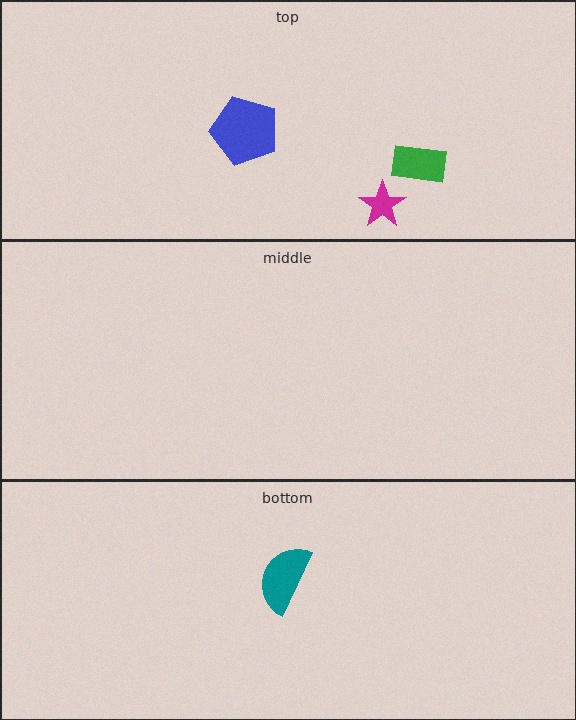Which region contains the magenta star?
The top region.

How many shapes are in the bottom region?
1.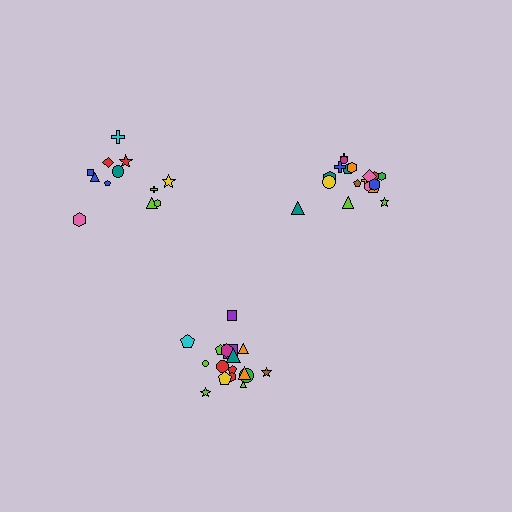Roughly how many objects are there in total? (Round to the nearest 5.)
Roughly 50 objects in total.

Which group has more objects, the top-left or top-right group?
The top-right group.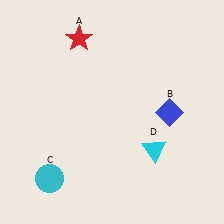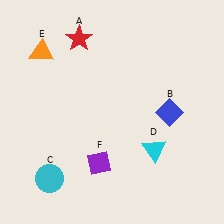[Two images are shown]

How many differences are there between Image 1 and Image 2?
There are 2 differences between the two images.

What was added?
An orange triangle (E), a purple diamond (F) were added in Image 2.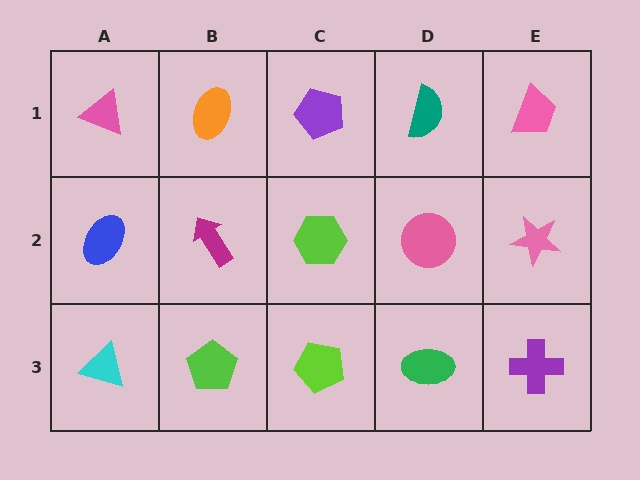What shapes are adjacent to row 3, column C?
A lime hexagon (row 2, column C), a lime pentagon (row 3, column B), a green ellipse (row 3, column D).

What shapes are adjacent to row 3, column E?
A pink star (row 2, column E), a green ellipse (row 3, column D).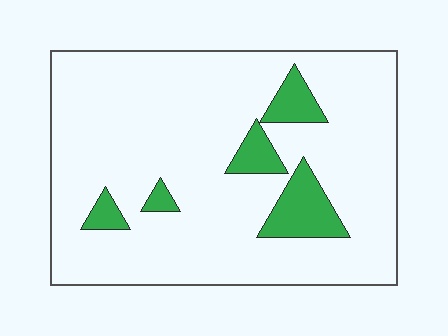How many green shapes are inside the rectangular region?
5.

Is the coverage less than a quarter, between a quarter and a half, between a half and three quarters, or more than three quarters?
Less than a quarter.